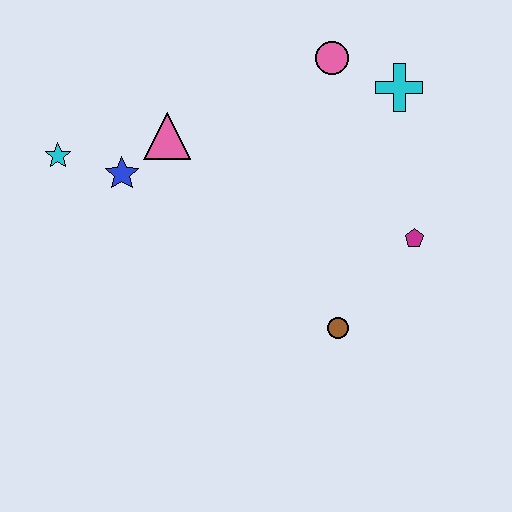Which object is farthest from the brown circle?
The cyan star is farthest from the brown circle.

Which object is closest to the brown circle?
The magenta pentagon is closest to the brown circle.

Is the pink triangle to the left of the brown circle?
Yes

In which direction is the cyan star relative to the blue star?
The cyan star is to the left of the blue star.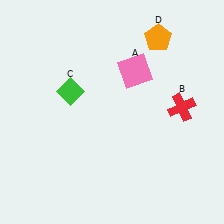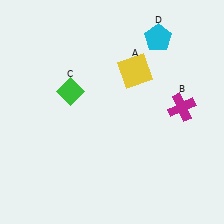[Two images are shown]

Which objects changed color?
A changed from pink to yellow. B changed from red to magenta. D changed from orange to cyan.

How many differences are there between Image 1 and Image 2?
There are 3 differences between the two images.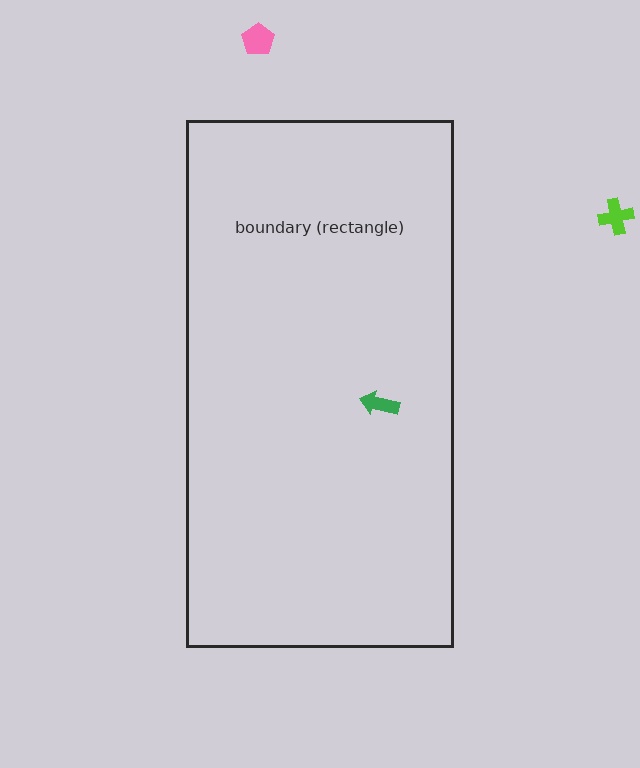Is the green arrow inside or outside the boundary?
Inside.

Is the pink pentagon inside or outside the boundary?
Outside.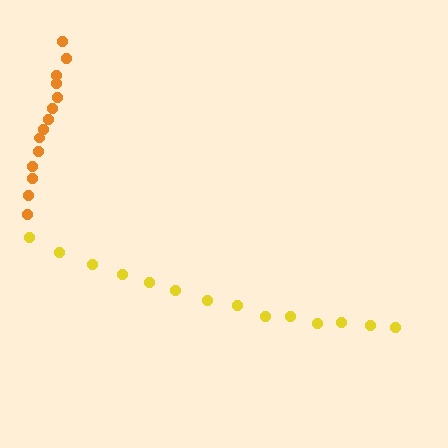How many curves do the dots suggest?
There are 2 distinct paths.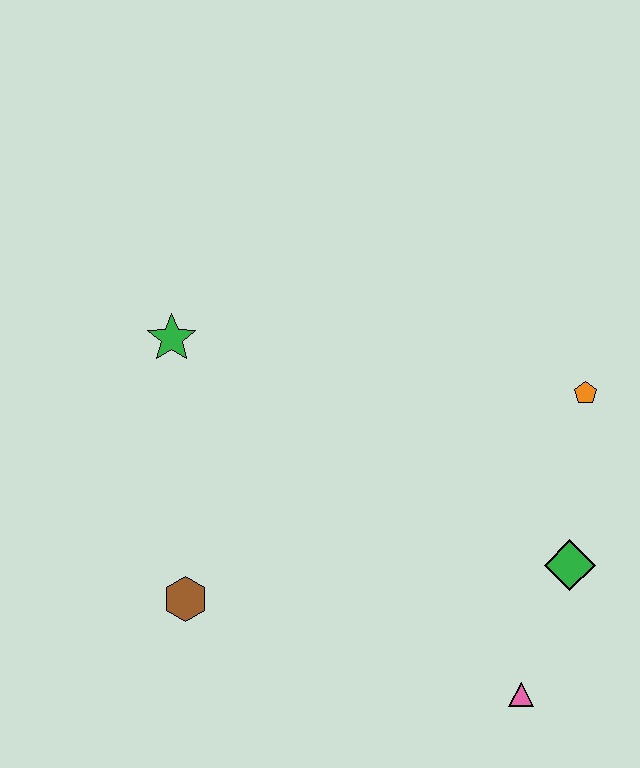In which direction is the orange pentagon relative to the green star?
The orange pentagon is to the right of the green star.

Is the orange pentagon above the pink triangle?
Yes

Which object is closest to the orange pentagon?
The green diamond is closest to the orange pentagon.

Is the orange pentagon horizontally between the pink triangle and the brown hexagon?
No